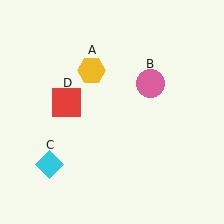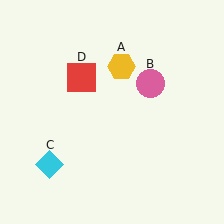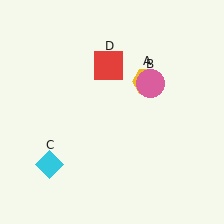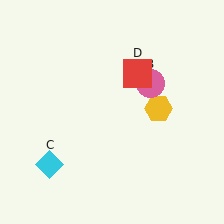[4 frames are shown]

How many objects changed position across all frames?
2 objects changed position: yellow hexagon (object A), red square (object D).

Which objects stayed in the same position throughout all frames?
Pink circle (object B) and cyan diamond (object C) remained stationary.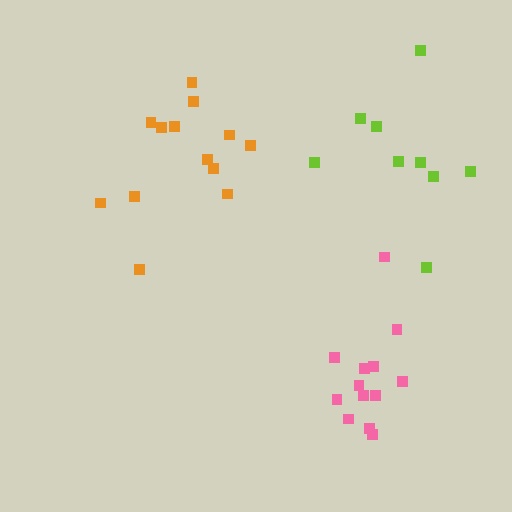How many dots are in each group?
Group 1: 13 dots, Group 2: 13 dots, Group 3: 10 dots (36 total).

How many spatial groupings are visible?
There are 3 spatial groupings.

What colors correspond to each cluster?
The clusters are colored: pink, orange, lime.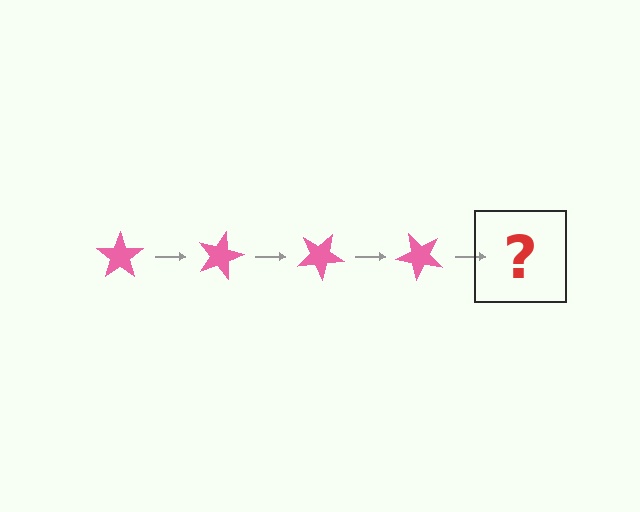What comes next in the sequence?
The next element should be a pink star rotated 60 degrees.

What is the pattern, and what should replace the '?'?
The pattern is that the star rotates 15 degrees each step. The '?' should be a pink star rotated 60 degrees.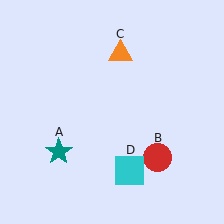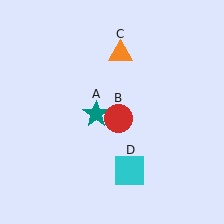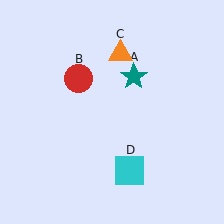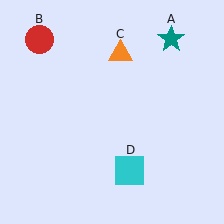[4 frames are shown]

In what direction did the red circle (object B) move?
The red circle (object B) moved up and to the left.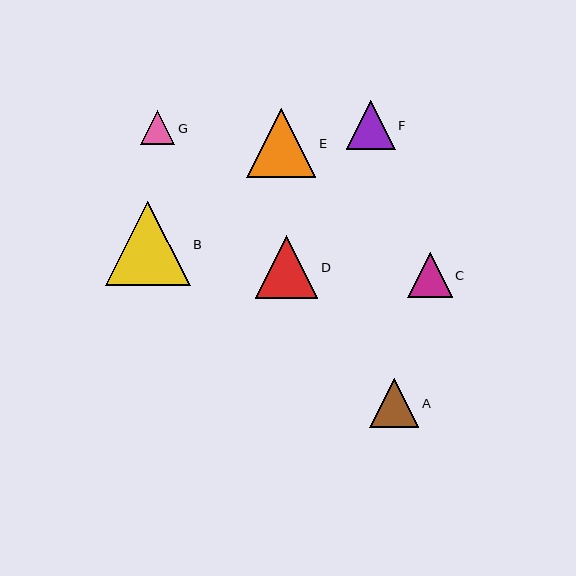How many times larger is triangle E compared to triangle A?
Triangle E is approximately 1.4 times the size of triangle A.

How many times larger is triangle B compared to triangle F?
Triangle B is approximately 1.7 times the size of triangle F.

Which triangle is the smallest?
Triangle G is the smallest with a size of approximately 35 pixels.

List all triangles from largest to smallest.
From largest to smallest: B, E, D, F, A, C, G.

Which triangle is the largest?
Triangle B is the largest with a size of approximately 84 pixels.